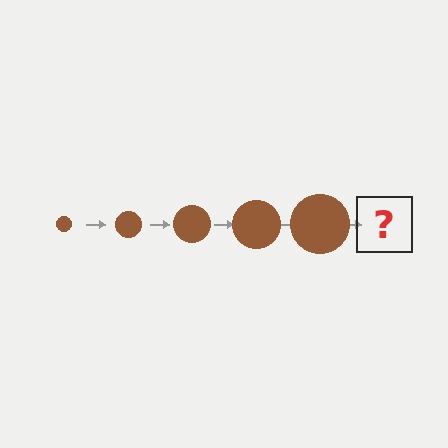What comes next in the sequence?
The next element should be a brown circle, larger than the previous one.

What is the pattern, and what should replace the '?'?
The pattern is that the circle gets progressively larger each step. The '?' should be a brown circle, larger than the previous one.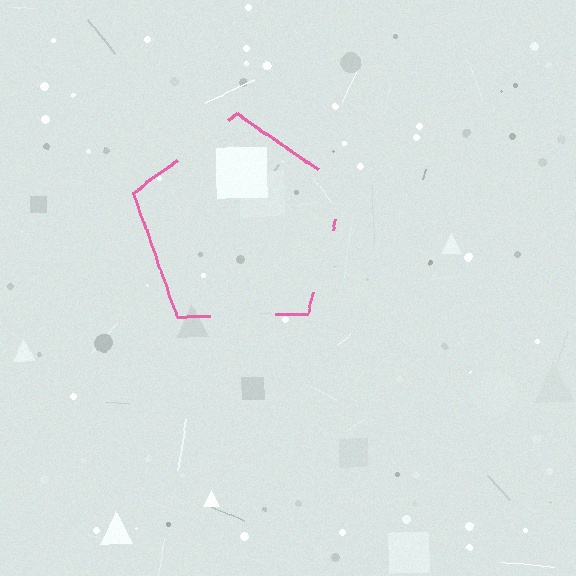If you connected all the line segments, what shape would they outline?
They would outline a pentagon.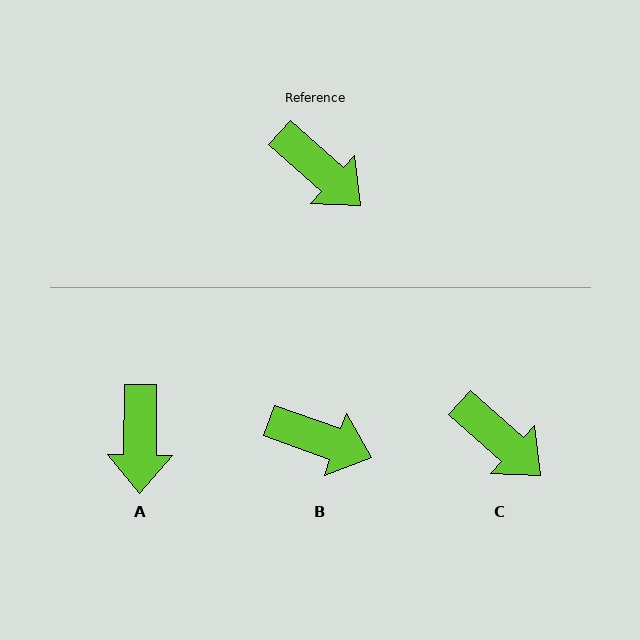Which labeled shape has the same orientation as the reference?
C.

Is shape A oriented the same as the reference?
No, it is off by about 48 degrees.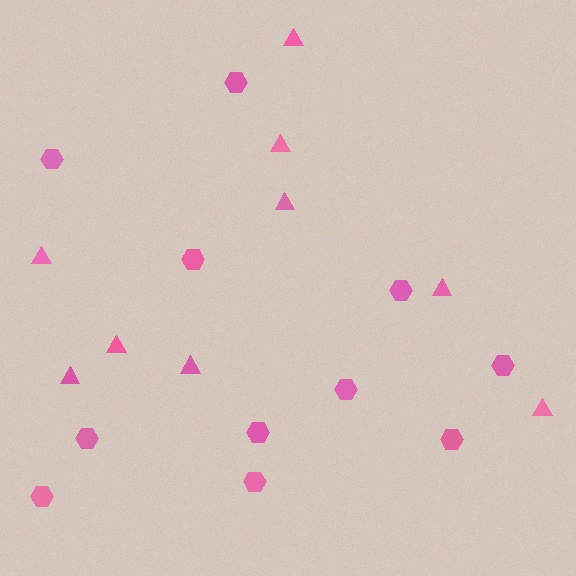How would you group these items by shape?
There are 2 groups: one group of hexagons (11) and one group of triangles (9).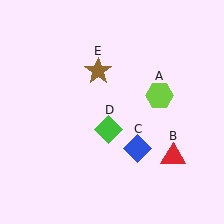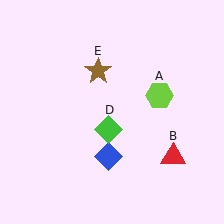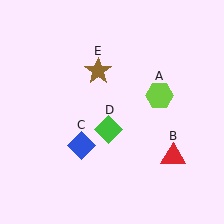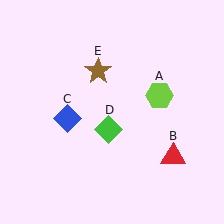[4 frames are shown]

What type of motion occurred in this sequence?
The blue diamond (object C) rotated clockwise around the center of the scene.